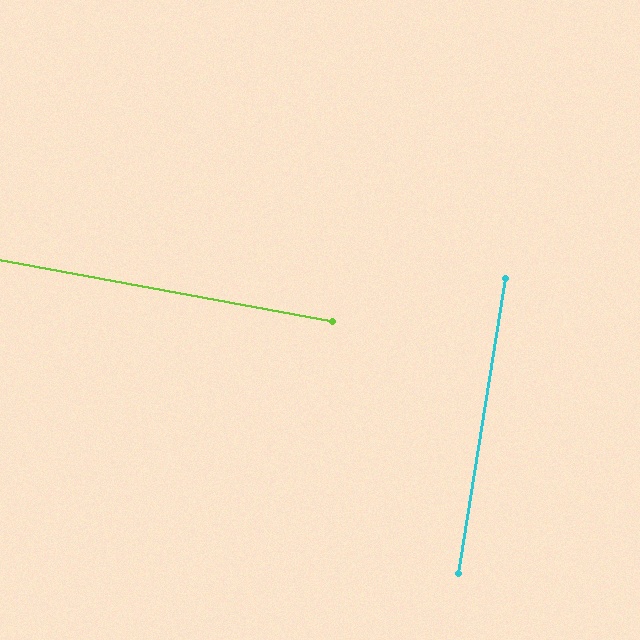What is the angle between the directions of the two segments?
Approximately 89 degrees.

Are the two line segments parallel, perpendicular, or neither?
Perpendicular — they meet at approximately 89°.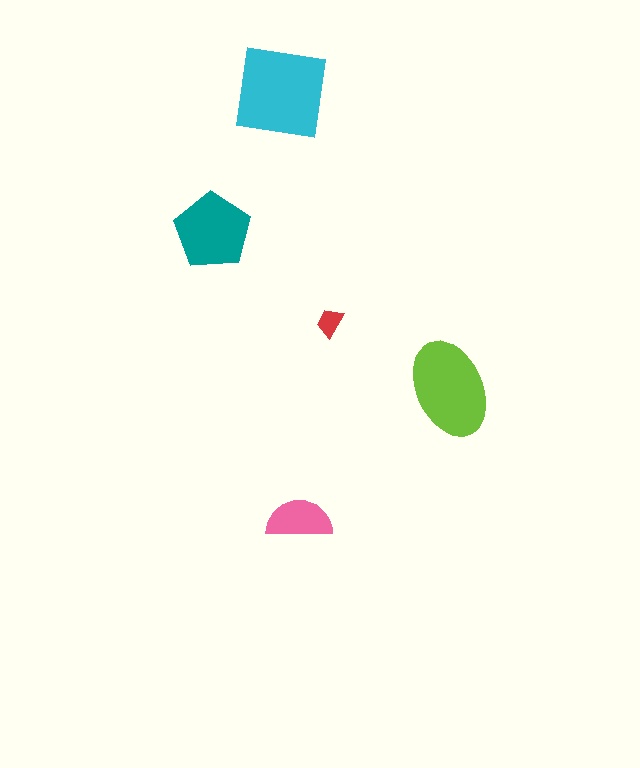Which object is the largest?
The cyan square.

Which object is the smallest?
The red trapezoid.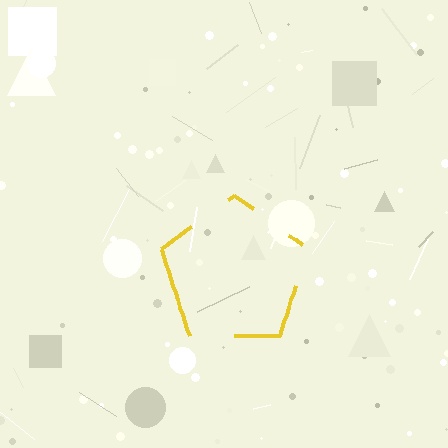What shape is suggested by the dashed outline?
The dashed outline suggests a pentagon.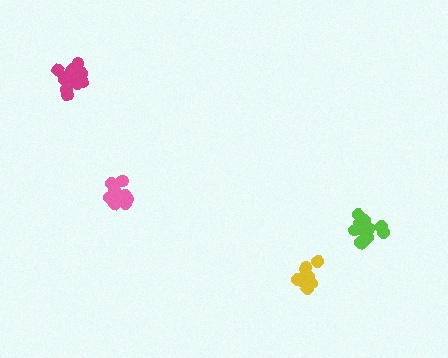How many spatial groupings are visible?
There are 4 spatial groupings.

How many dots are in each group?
Group 1: 11 dots, Group 2: 13 dots, Group 3: 14 dots, Group 4: 12 dots (50 total).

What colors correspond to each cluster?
The clusters are colored: lime, pink, yellow, magenta.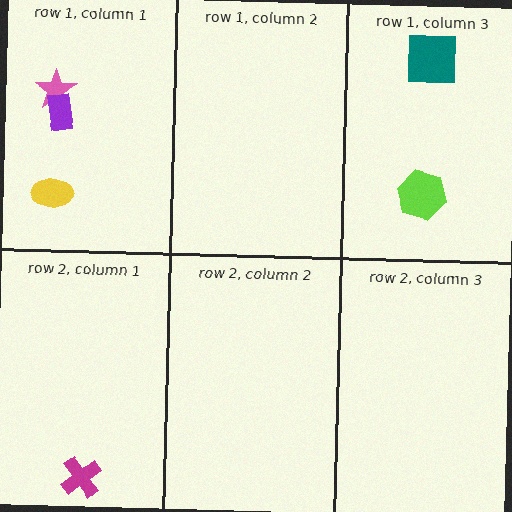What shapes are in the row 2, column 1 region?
The magenta cross.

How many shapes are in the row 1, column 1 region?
3.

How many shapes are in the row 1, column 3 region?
2.